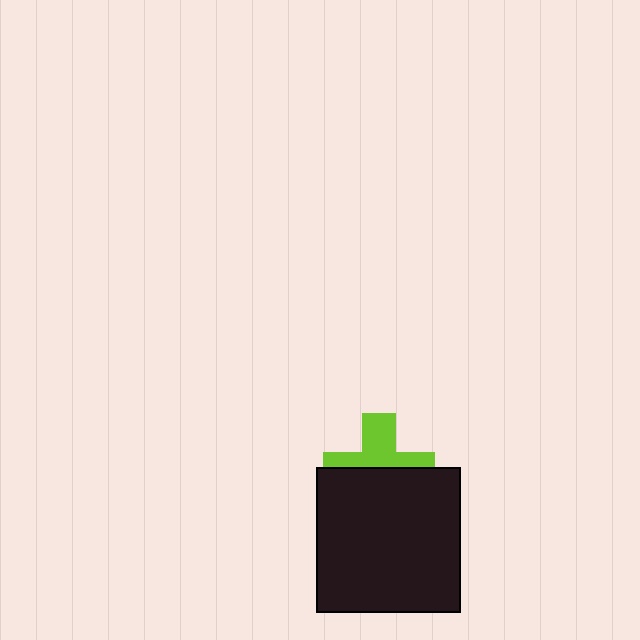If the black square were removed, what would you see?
You would see the complete lime cross.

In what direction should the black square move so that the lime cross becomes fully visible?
The black square should move down. That is the shortest direction to clear the overlap and leave the lime cross fully visible.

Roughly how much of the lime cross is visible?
About half of it is visible (roughly 47%).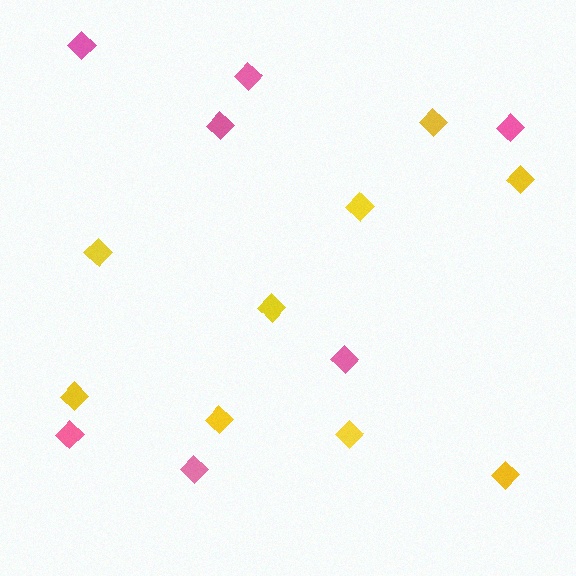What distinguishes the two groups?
There are 2 groups: one group of yellow diamonds (9) and one group of pink diamonds (7).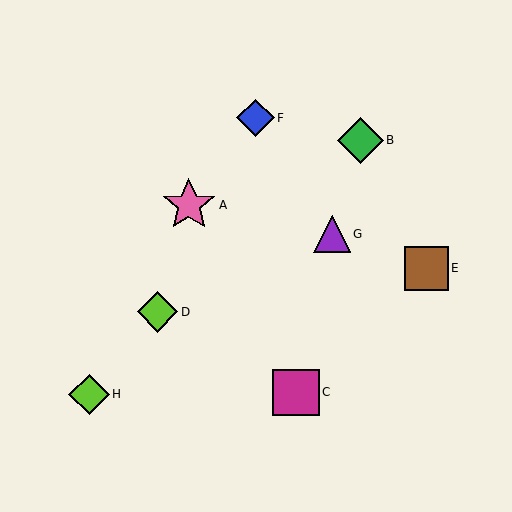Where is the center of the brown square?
The center of the brown square is at (426, 268).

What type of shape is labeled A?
Shape A is a pink star.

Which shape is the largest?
The pink star (labeled A) is the largest.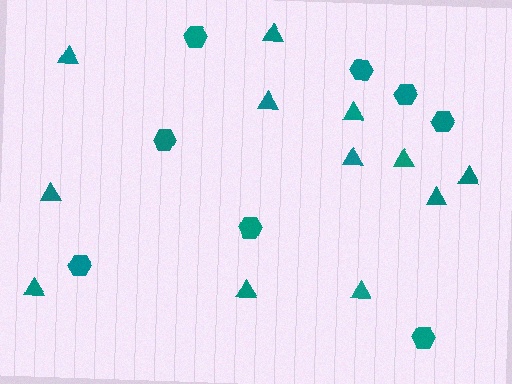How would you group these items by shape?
There are 2 groups: one group of hexagons (8) and one group of triangles (12).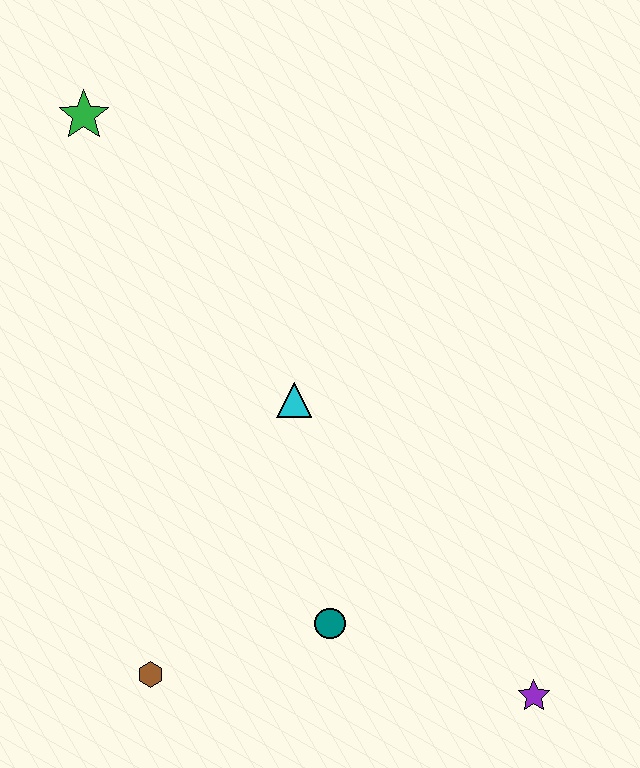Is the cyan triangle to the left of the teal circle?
Yes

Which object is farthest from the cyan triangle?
The purple star is farthest from the cyan triangle.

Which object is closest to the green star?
The cyan triangle is closest to the green star.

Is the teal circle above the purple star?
Yes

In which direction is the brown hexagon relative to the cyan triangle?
The brown hexagon is below the cyan triangle.